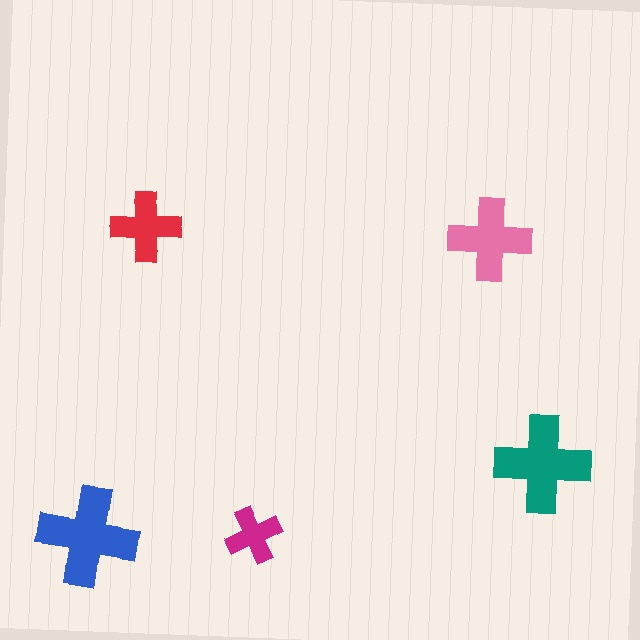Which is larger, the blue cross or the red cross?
The blue one.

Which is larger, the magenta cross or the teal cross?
The teal one.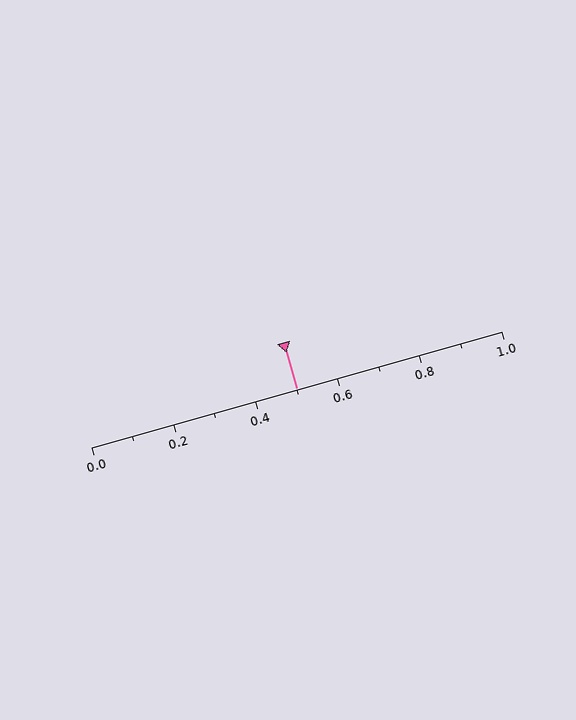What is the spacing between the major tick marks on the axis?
The major ticks are spaced 0.2 apart.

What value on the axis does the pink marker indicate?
The marker indicates approximately 0.5.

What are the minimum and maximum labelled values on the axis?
The axis runs from 0.0 to 1.0.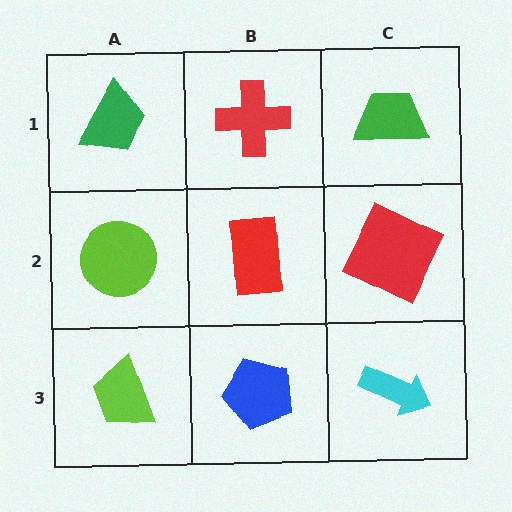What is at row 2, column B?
A red rectangle.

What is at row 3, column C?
A cyan arrow.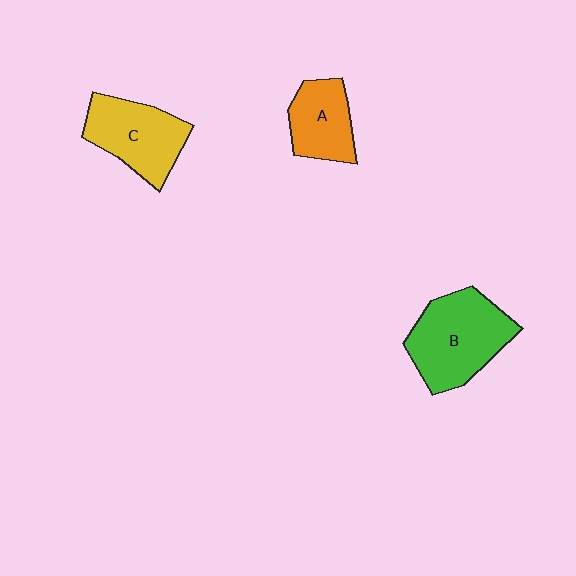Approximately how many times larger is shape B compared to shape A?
Approximately 1.6 times.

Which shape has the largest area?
Shape B (green).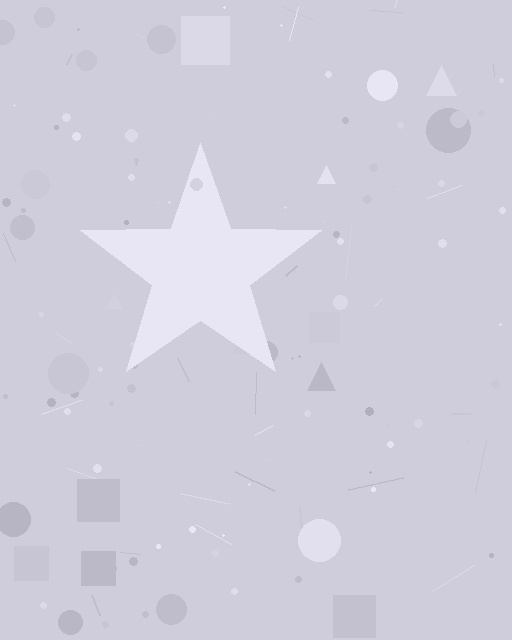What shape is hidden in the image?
A star is hidden in the image.